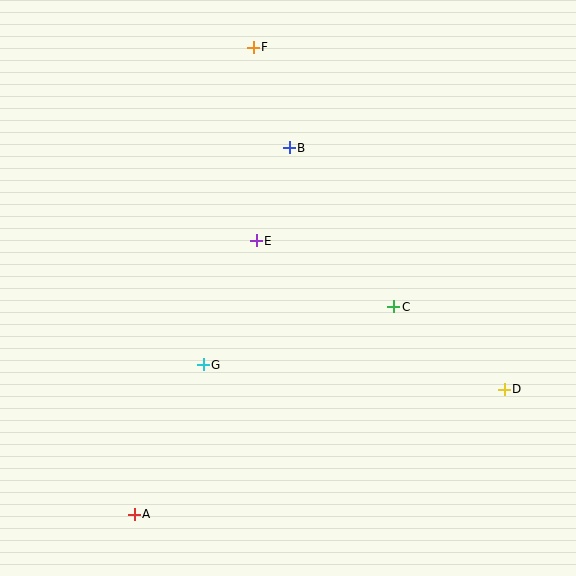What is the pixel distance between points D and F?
The distance between D and F is 424 pixels.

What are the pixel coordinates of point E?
Point E is at (256, 241).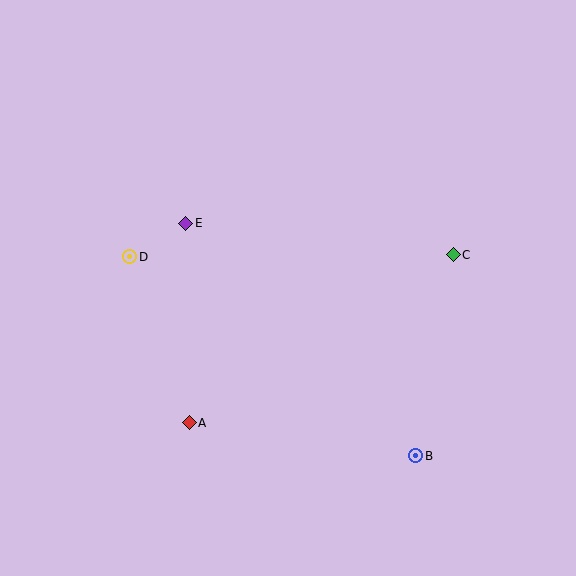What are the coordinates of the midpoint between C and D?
The midpoint between C and D is at (292, 256).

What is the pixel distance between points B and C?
The distance between B and C is 204 pixels.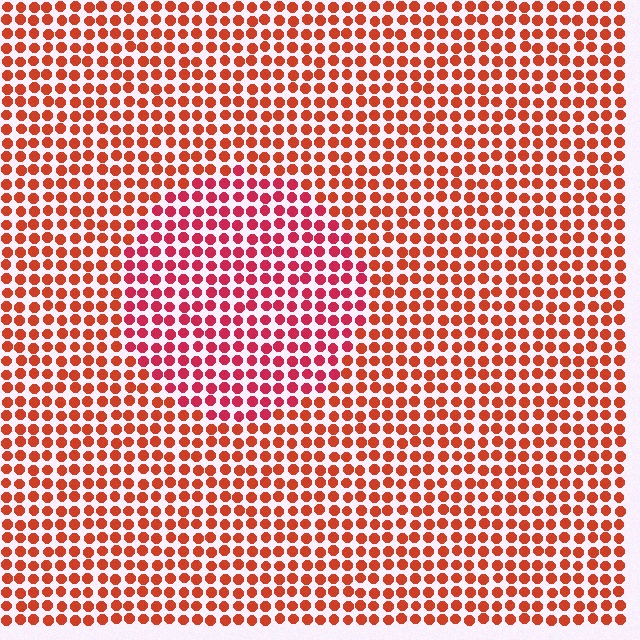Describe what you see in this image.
The image is filled with small red elements in a uniform arrangement. A circle-shaped region is visible where the elements are tinted to a slightly different hue, forming a subtle color boundary.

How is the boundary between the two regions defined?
The boundary is defined purely by a slight shift in hue (about 24 degrees). Spacing, size, and orientation are identical on both sides.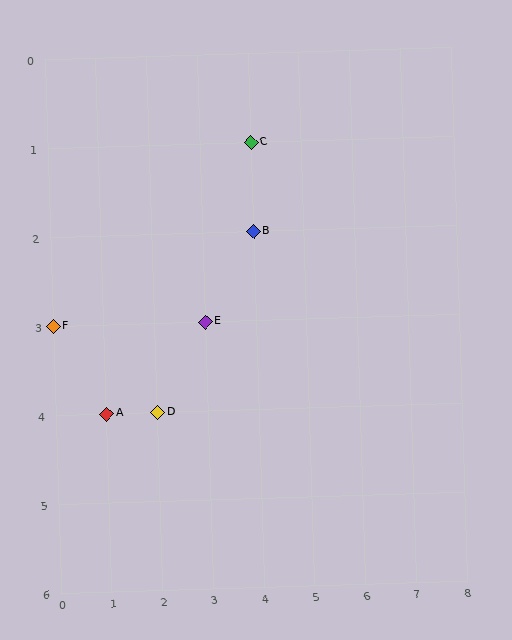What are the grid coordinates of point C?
Point C is at grid coordinates (4, 1).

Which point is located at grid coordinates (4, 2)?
Point B is at (4, 2).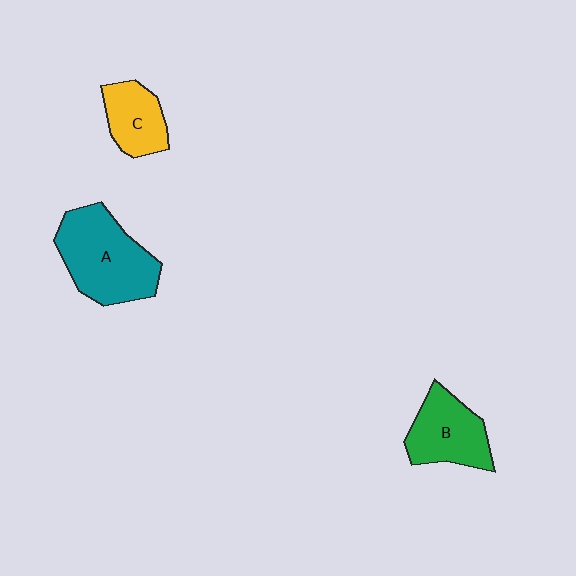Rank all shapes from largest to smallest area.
From largest to smallest: A (teal), B (green), C (yellow).